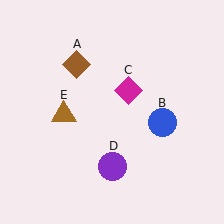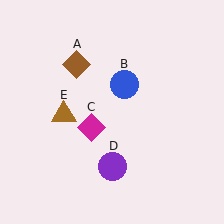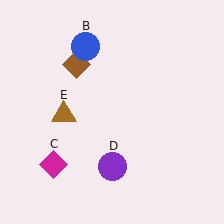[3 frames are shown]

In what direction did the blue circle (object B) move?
The blue circle (object B) moved up and to the left.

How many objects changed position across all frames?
2 objects changed position: blue circle (object B), magenta diamond (object C).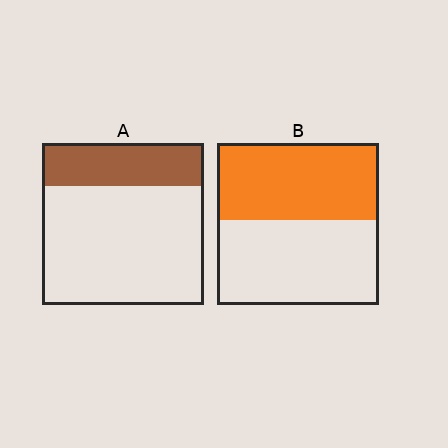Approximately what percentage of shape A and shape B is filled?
A is approximately 25% and B is approximately 50%.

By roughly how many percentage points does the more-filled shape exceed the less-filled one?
By roughly 20 percentage points (B over A).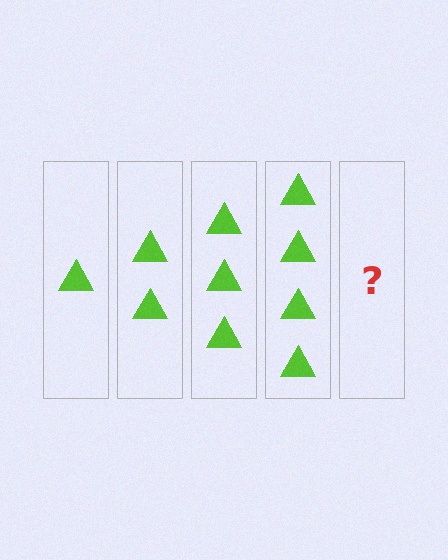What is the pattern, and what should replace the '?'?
The pattern is that each step adds one more triangle. The '?' should be 5 triangles.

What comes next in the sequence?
The next element should be 5 triangles.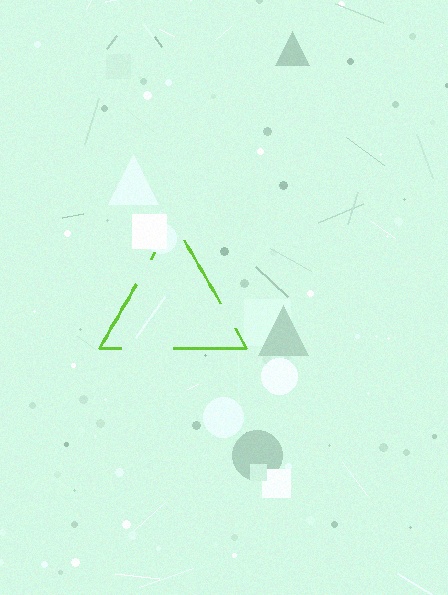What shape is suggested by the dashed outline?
The dashed outline suggests a triangle.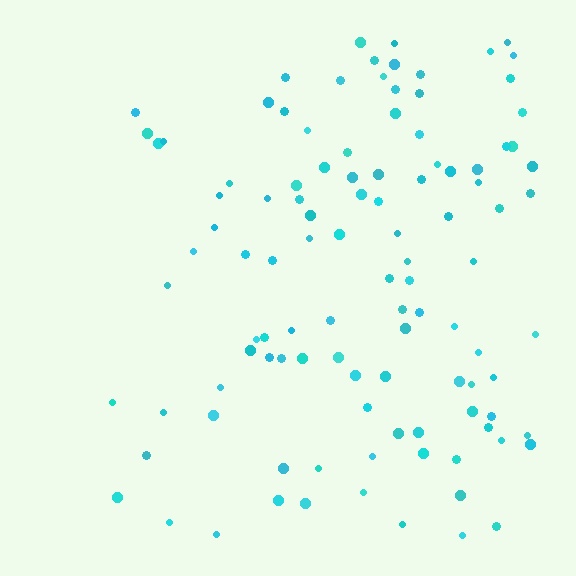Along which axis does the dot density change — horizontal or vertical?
Horizontal.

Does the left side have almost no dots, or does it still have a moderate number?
Still a moderate number, just noticeably fewer than the right.